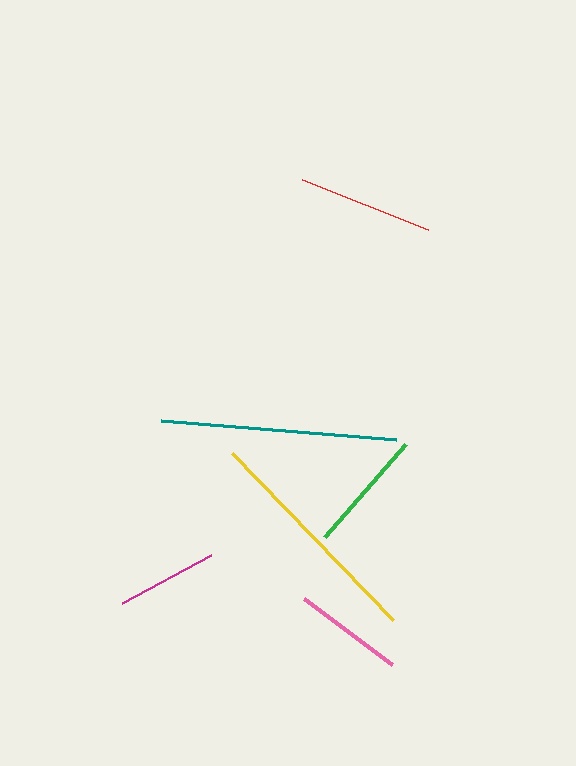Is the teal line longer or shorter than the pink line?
The teal line is longer than the pink line.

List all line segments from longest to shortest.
From longest to shortest: teal, yellow, red, green, pink, magenta.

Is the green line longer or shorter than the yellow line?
The yellow line is longer than the green line.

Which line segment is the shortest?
The magenta line is the shortest at approximately 101 pixels.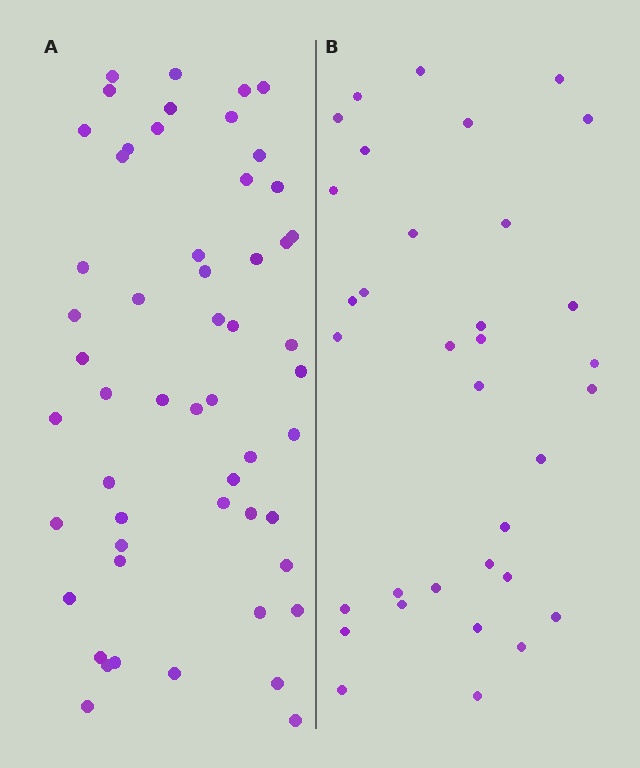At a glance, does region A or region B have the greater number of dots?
Region A (the left region) has more dots.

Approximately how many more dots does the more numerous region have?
Region A has approximately 20 more dots than region B.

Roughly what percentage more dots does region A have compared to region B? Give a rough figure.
About 60% more.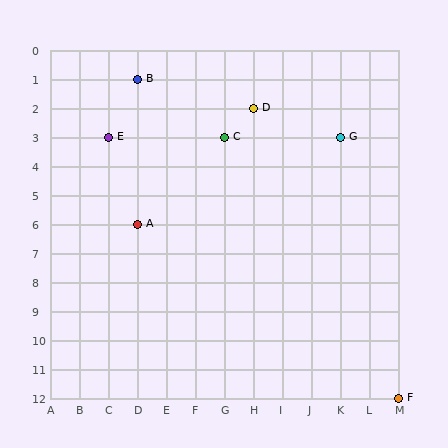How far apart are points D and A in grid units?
Points D and A are 4 columns and 4 rows apart (about 5.7 grid units diagonally).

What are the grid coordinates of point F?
Point F is at grid coordinates (M, 12).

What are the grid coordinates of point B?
Point B is at grid coordinates (D, 1).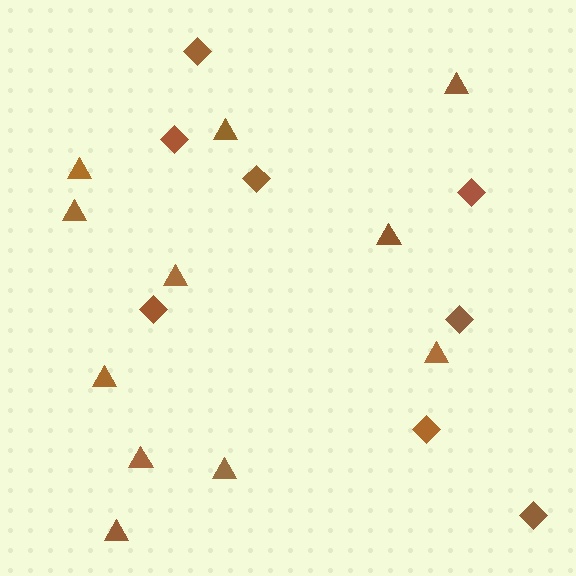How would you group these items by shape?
There are 2 groups: one group of triangles (11) and one group of diamonds (8).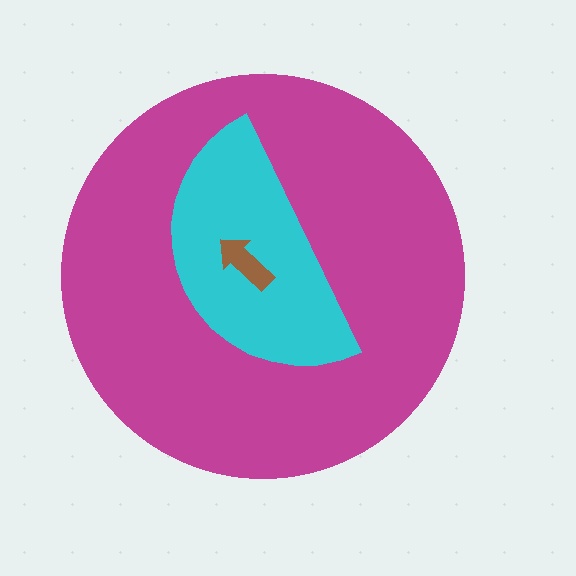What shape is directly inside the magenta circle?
The cyan semicircle.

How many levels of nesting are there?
3.